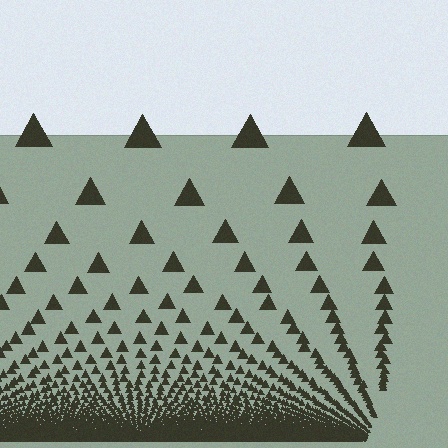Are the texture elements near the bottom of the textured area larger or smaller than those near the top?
Smaller. The gradient is inverted — elements near the bottom are smaller and denser.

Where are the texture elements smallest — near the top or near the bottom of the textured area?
Near the bottom.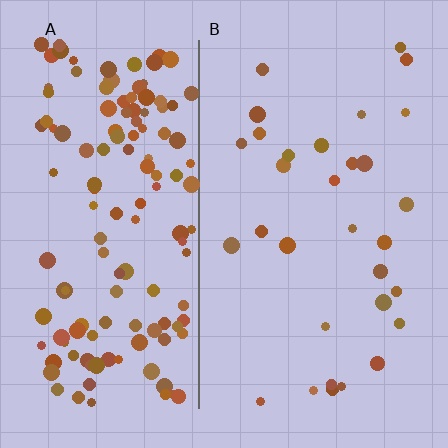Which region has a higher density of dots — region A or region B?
A (the left).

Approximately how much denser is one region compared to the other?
Approximately 4.3× — region A over region B.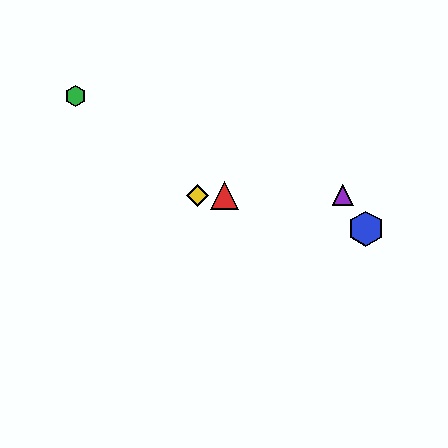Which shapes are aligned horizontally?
The red triangle, the yellow diamond, the purple triangle are aligned horizontally.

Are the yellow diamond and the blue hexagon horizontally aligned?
No, the yellow diamond is at y≈195 and the blue hexagon is at y≈229.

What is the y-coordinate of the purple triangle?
The purple triangle is at y≈195.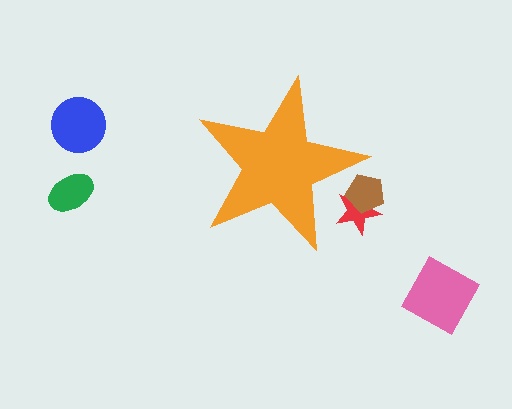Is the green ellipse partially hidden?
No, the green ellipse is fully visible.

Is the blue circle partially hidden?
No, the blue circle is fully visible.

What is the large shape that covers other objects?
An orange star.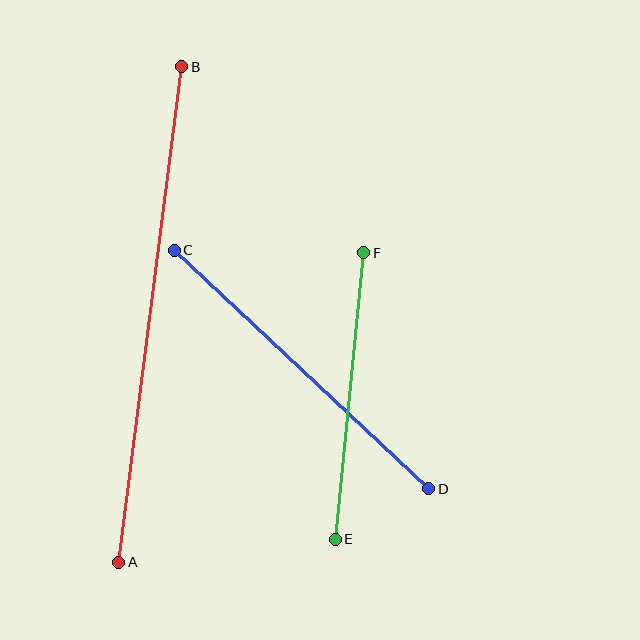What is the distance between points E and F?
The distance is approximately 288 pixels.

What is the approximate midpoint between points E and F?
The midpoint is at approximately (349, 396) pixels.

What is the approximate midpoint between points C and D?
The midpoint is at approximately (302, 369) pixels.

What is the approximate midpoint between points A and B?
The midpoint is at approximately (150, 314) pixels.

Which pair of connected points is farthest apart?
Points A and B are farthest apart.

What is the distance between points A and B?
The distance is approximately 500 pixels.